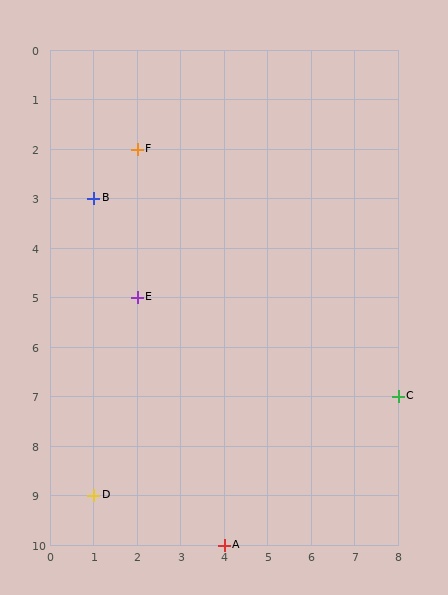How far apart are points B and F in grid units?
Points B and F are 1 column and 1 row apart (about 1.4 grid units diagonally).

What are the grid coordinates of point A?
Point A is at grid coordinates (4, 10).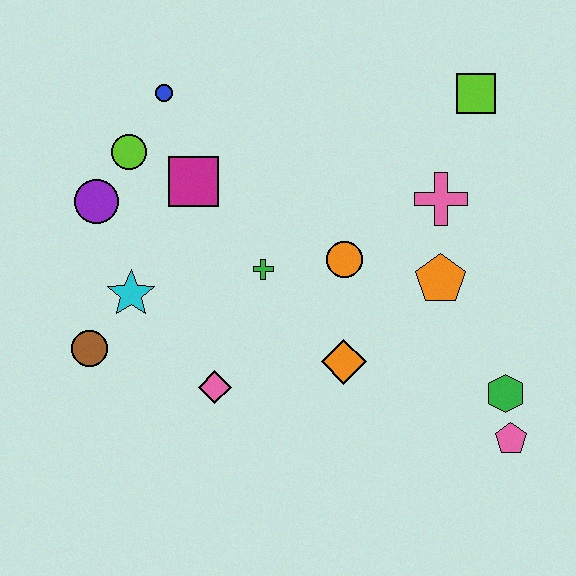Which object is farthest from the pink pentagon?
The blue circle is farthest from the pink pentagon.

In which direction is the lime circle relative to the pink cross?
The lime circle is to the left of the pink cross.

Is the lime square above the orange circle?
Yes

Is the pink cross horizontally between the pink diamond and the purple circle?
No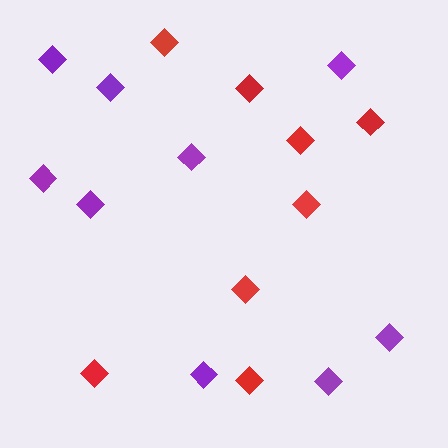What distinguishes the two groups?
There are 2 groups: one group of purple diamonds (9) and one group of red diamonds (8).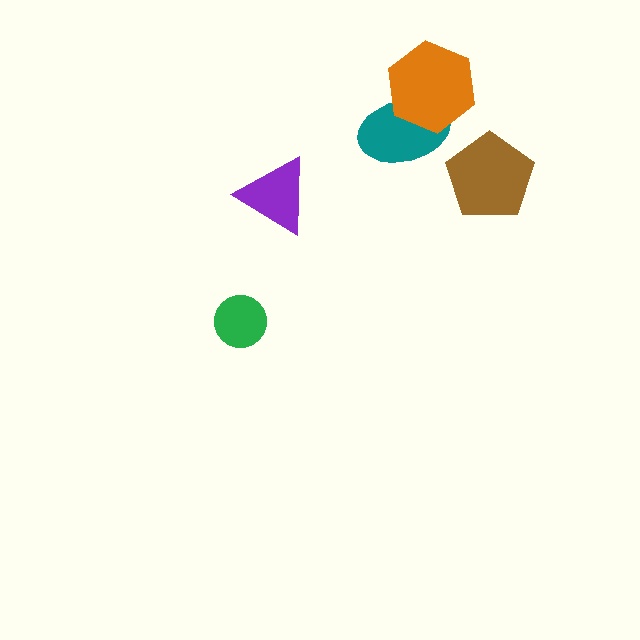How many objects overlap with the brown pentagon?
0 objects overlap with the brown pentagon.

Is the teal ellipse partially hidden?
Yes, it is partially covered by another shape.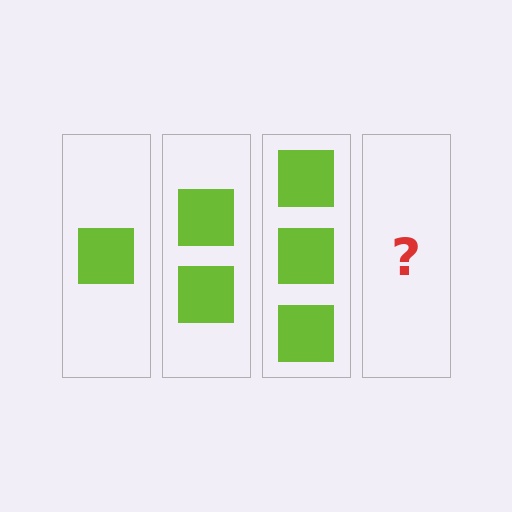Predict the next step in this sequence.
The next step is 4 squares.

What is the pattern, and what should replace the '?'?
The pattern is that each step adds one more square. The '?' should be 4 squares.